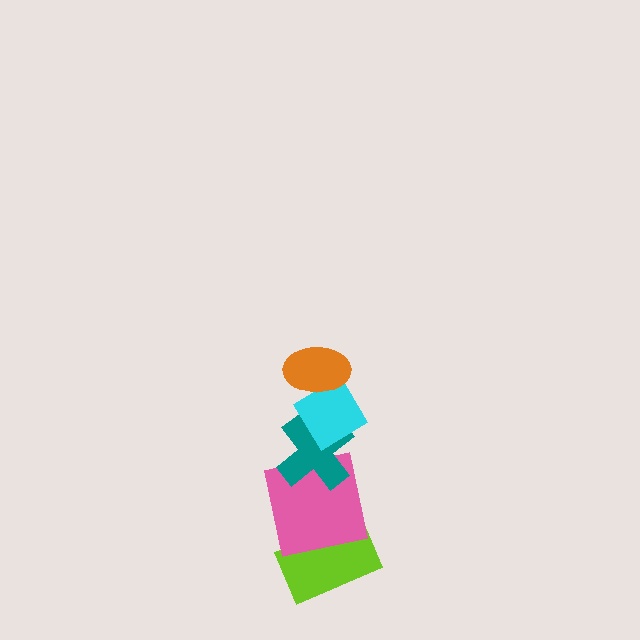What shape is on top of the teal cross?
The cyan diamond is on top of the teal cross.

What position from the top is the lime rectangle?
The lime rectangle is 5th from the top.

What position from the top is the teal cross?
The teal cross is 3rd from the top.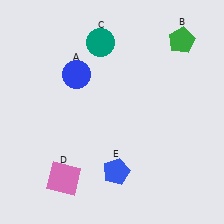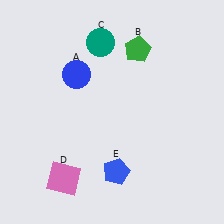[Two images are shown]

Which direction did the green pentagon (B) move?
The green pentagon (B) moved left.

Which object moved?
The green pentagon (B) moved left.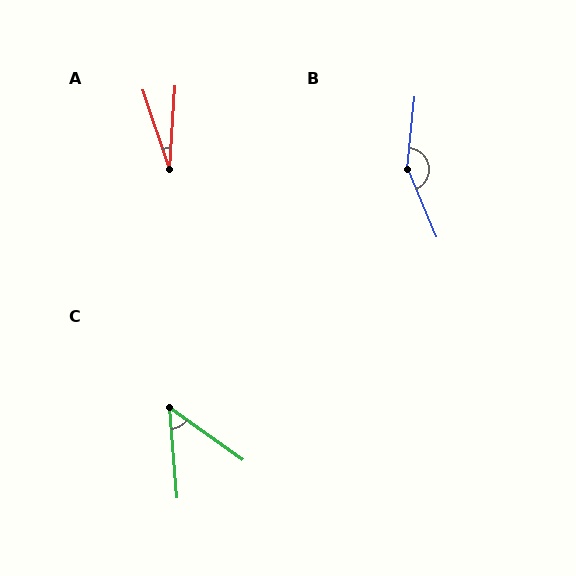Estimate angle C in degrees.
Approximately 50 degrees.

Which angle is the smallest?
A, at approximately 22 degrees.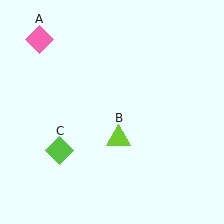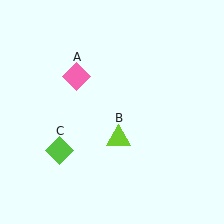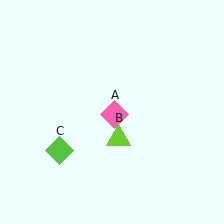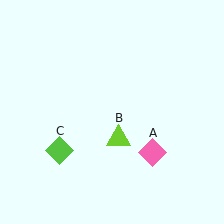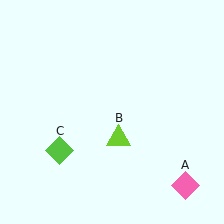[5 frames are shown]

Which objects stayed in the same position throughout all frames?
Lime triangle (object B) and lime diamond (object C) remained stationary.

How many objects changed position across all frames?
1 object changed position: pink diamond (object A).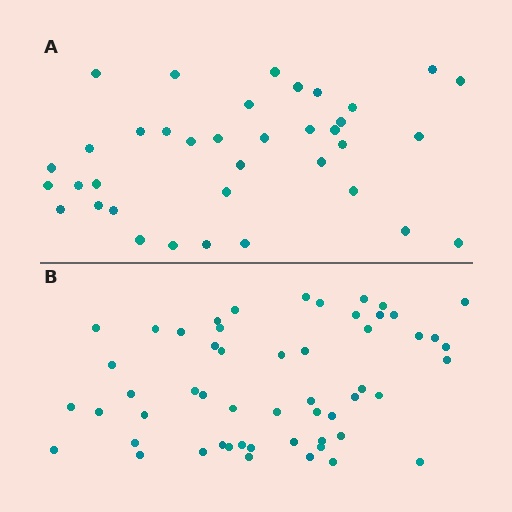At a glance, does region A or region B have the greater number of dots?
Region B (the bottom region) has more dots.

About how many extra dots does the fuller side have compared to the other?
Region B has approximately 15 more dots than region A.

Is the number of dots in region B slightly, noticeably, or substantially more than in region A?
Region B has substantially more. The ratio is roughly 1.5 to 1.